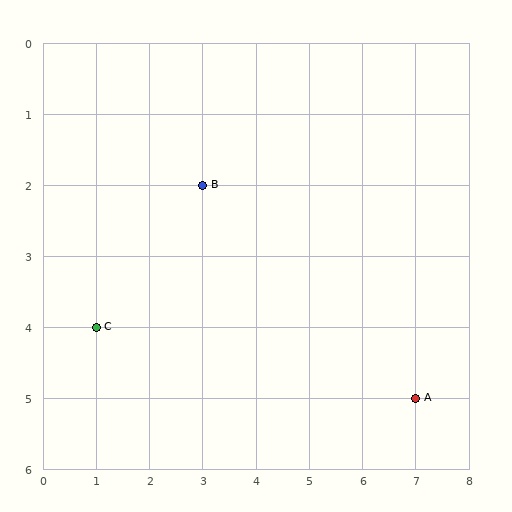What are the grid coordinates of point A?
Point A is at grid coordinates (7, 5).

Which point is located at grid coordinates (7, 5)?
Point A is at (7, 5).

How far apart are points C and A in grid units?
Points C and A are 6 columns and 1 row apart (about 6.1 grid units diagonally).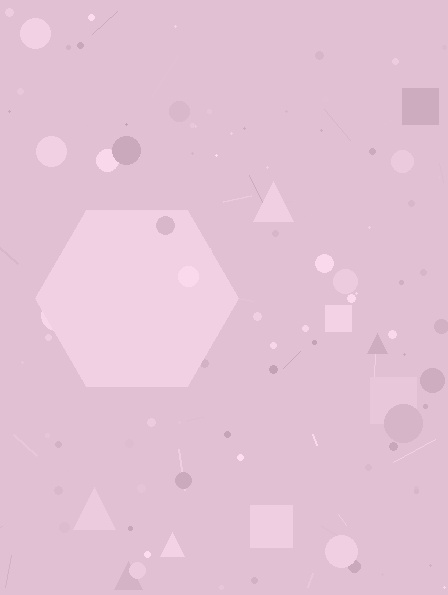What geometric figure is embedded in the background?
A hexagon is embedded in the background.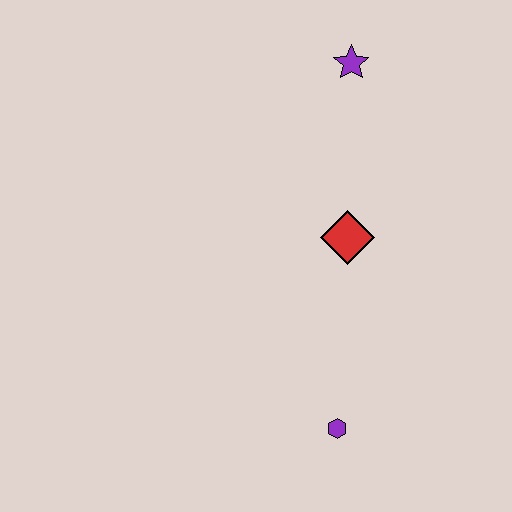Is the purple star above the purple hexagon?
Yes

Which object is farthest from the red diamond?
The purple hexagon is farthest from the red diamond.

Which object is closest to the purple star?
The red diamond is closest to the purple star.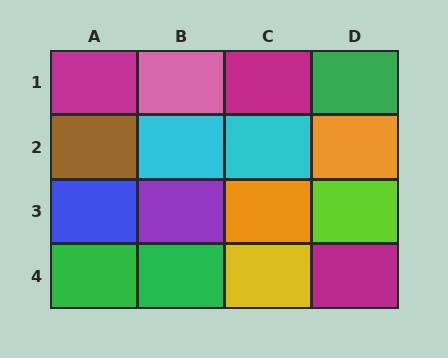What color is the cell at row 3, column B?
Purple.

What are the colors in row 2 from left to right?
Brown, cyan, cyan, orange.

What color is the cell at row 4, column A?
Green.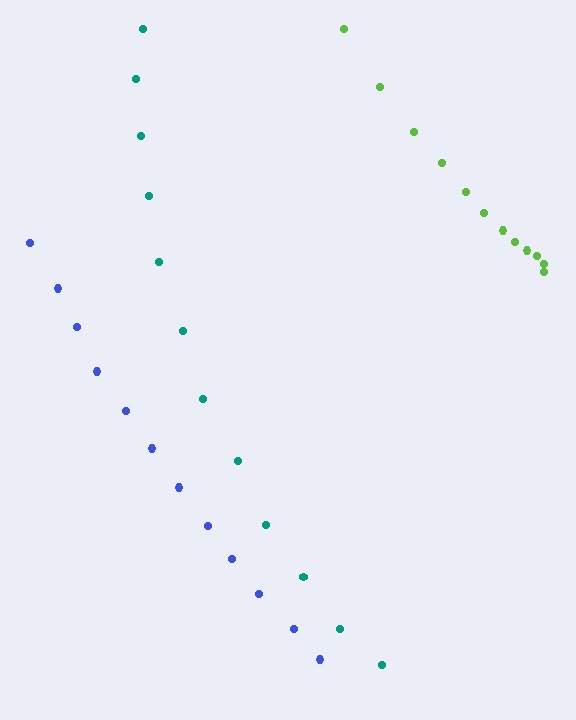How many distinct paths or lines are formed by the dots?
There are 3 distinct paths.